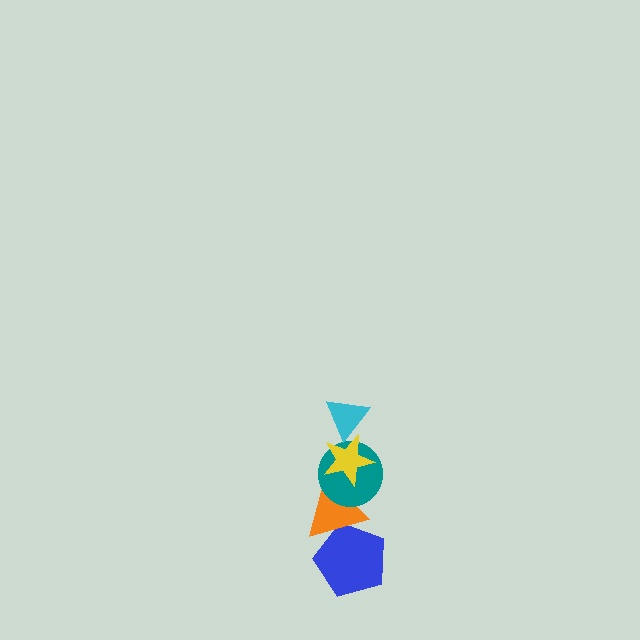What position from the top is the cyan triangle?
The cyan triangle is 1st from the top.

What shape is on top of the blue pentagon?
The orange triangle is on top of the blue pentagon.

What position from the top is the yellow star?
The yellow star is 2nd from the top.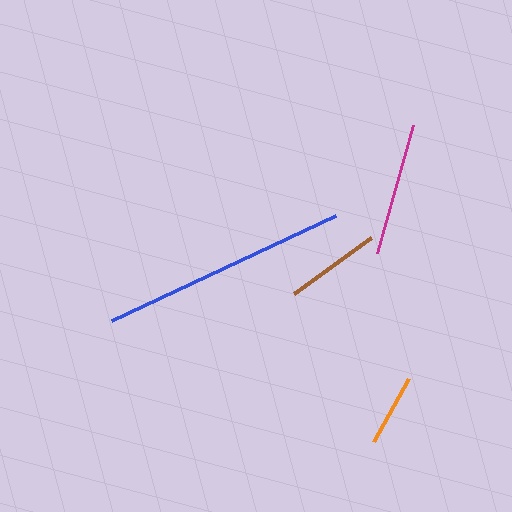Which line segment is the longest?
The blue line is the longest at approximately 247 pixels.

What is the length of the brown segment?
The brown segment is approximately 95 pixels long.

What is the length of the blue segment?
The blue segment is approximately 247 pixels long.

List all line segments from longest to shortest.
From longest to shortest: blue, magenta, brown, orange.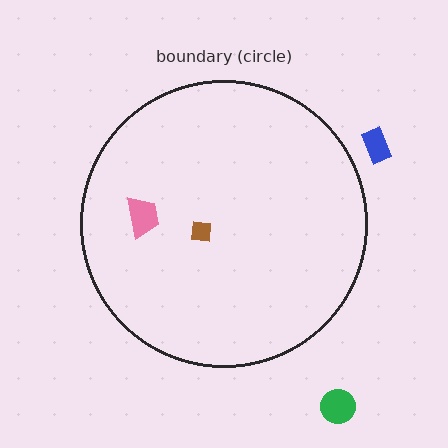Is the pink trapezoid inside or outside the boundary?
Inside.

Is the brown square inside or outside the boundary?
Inside.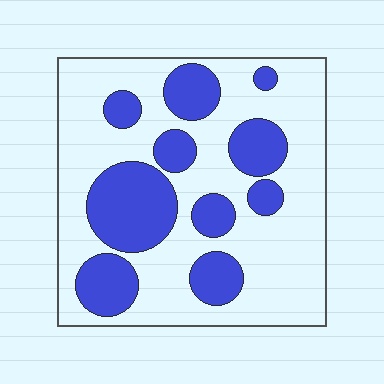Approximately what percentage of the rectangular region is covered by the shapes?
Approximately 30%.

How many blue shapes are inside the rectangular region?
10.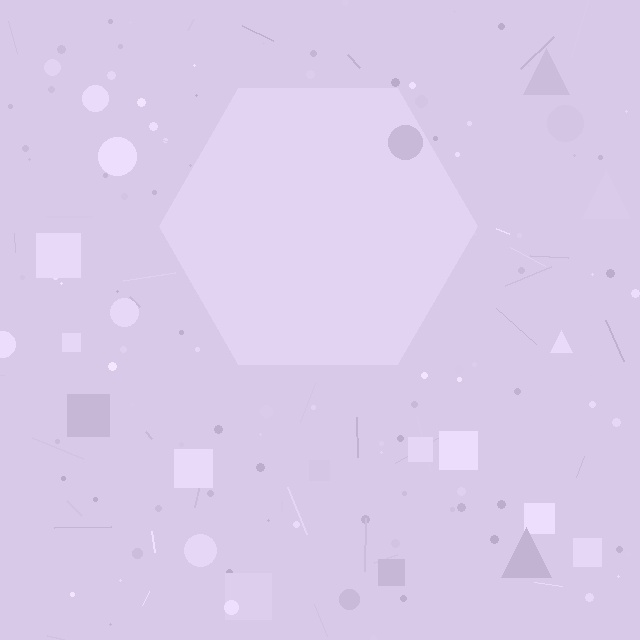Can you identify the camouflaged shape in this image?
The camouflaged shape is a hexagon.